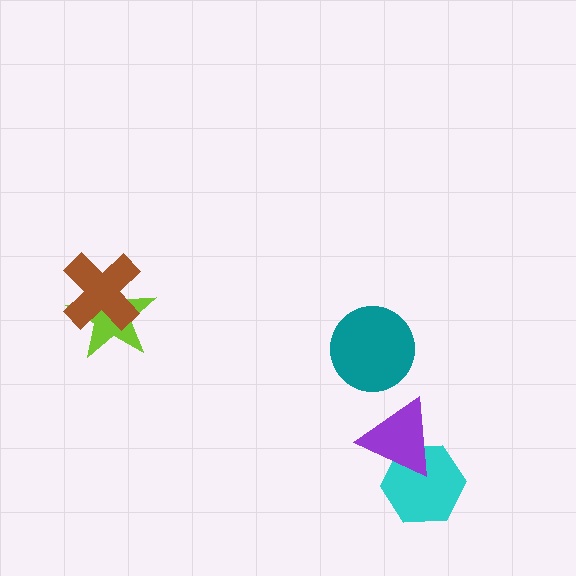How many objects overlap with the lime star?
1 object overlaps with the lime star.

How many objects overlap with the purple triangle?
1 object overlaps with the purple triangle.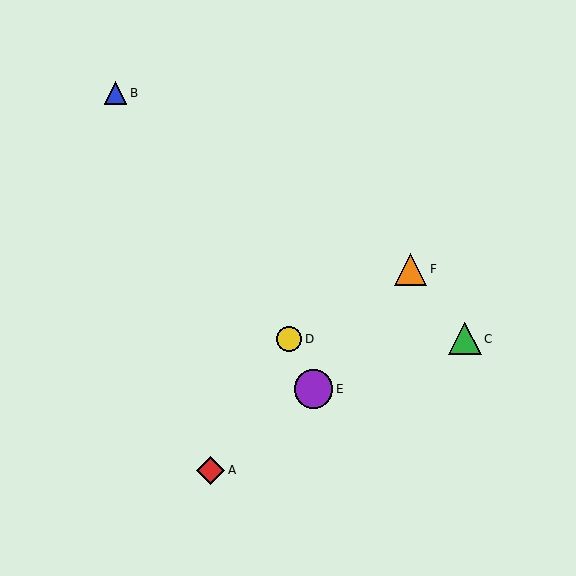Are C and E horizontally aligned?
No, C is at y≈339 and E is at y≈389.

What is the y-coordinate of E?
Object E is at y≈389.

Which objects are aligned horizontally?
Objects C, D are aligned horizontally.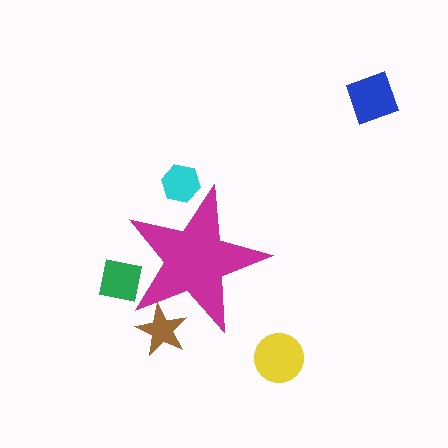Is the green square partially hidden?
Yes, the green square is partially hidden behind the magenta star.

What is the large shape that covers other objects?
A magenta star.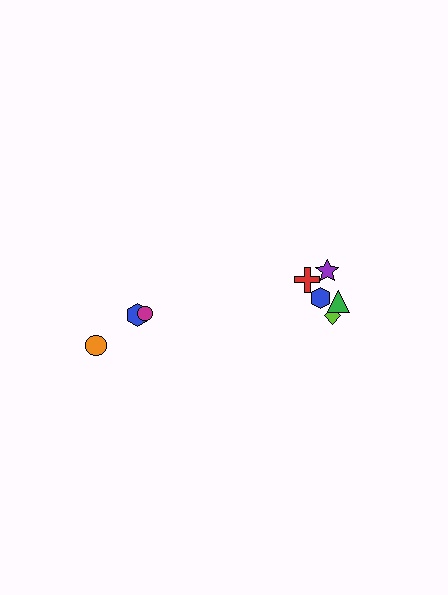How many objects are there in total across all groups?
There are 8 objects.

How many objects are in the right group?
There are 5 objects.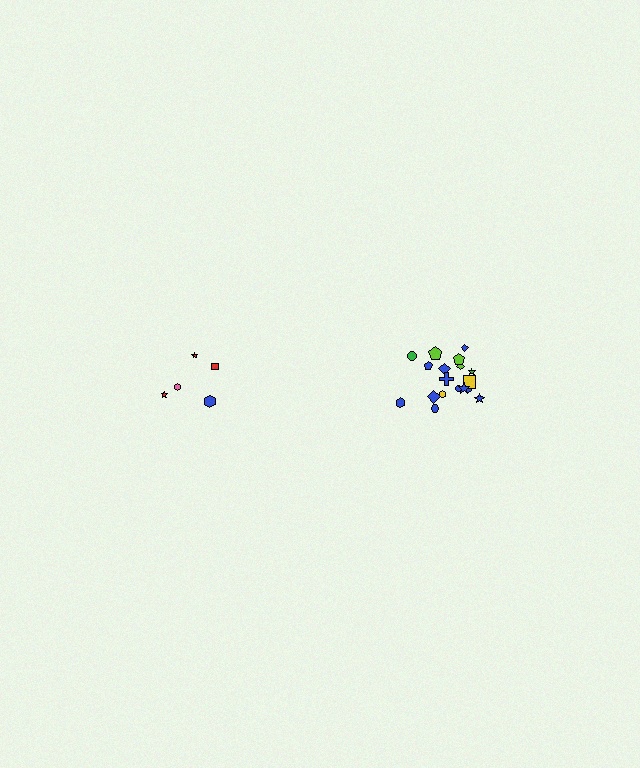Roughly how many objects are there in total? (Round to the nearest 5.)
Roughly 25 objects in total.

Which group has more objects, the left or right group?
The right group.